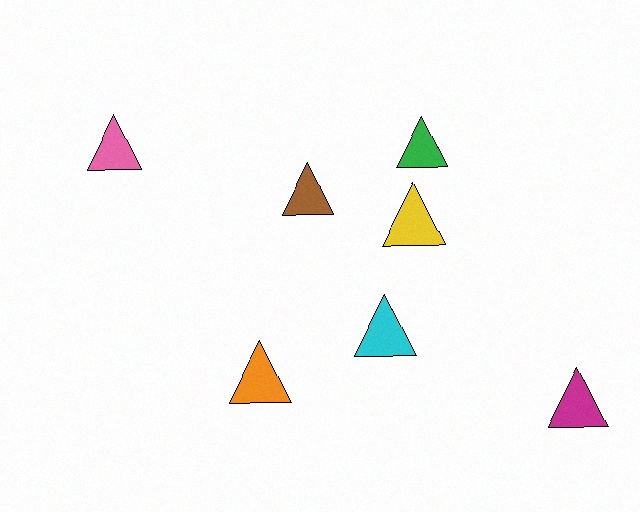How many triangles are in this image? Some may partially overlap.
There are 7 triangles.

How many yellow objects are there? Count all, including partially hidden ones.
There is 1 yellow object.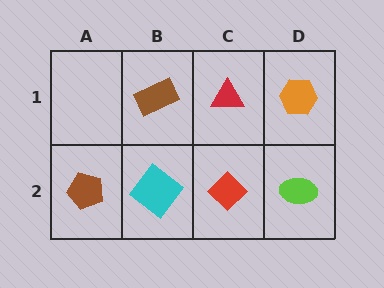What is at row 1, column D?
An orange hexagon.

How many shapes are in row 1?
3 shapes.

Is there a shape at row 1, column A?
No, that cell is empty.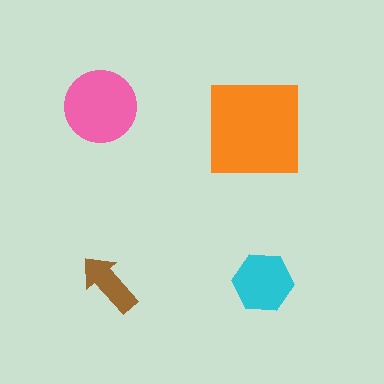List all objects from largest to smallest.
The orange square, the pink circle, the cyan hexagon, the brown arrow.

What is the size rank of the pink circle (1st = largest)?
2nd.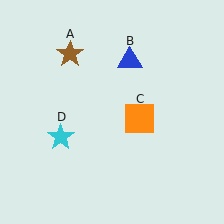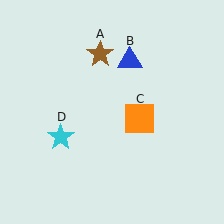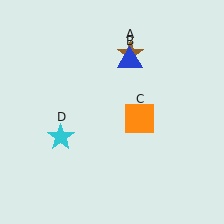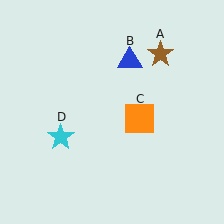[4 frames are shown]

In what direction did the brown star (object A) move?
The brown star (object A) moved right.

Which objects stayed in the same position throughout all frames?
Blue triangle (object B) and orange square (object C) and cyan star (object D) remained stationary.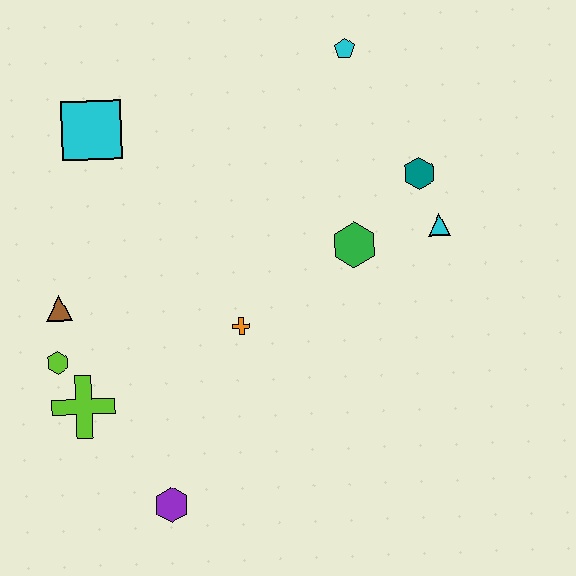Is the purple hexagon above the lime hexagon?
No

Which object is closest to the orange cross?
The green hexagon is closest to the orange cross.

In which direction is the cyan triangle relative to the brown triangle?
The cyan triangle is to the right of the brown triangle.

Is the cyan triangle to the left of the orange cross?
No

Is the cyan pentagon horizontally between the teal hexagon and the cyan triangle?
No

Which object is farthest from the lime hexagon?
The cyan pentagon is farthest from the lime hexagon.